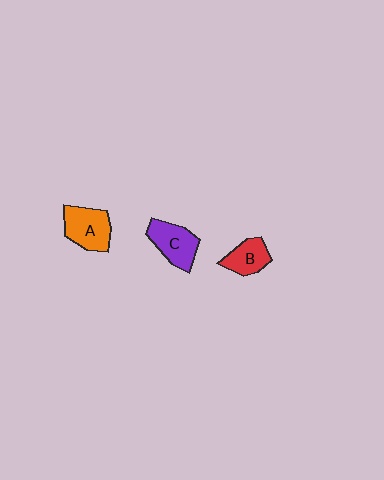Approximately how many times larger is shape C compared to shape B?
Approximately 1.3 times.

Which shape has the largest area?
Shape A (orange).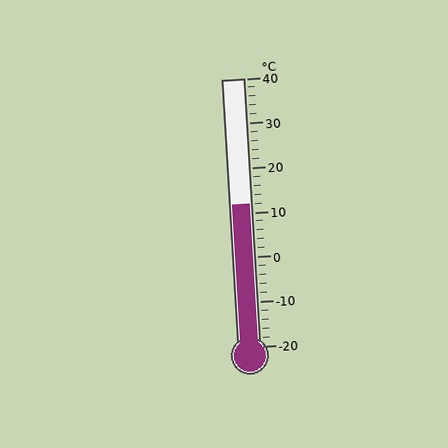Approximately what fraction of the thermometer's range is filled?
The thermometer is filled to approximately 55% of its range.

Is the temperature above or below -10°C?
The temperature is above -10°C.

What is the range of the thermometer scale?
The thermometer scale ranges from -20°C to 40°C.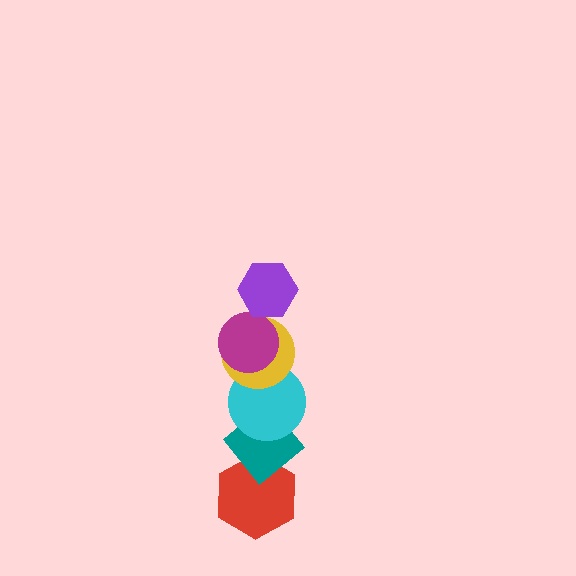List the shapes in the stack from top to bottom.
From top to bottom: the purple hexagon, the magenta circle, the yellow circle, the cyan circle, the teal diamond, the red hexagon.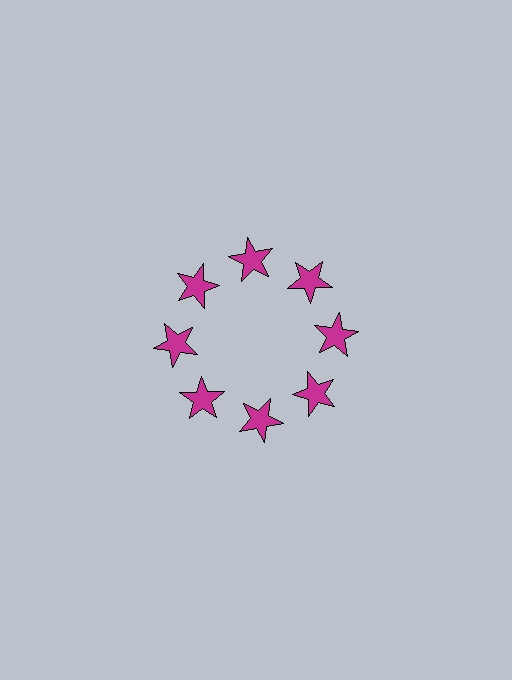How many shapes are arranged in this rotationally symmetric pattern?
There are 8 shapes, arranged in 8 groups of 1.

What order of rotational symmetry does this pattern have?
This pattern has 8-fold rotational symmetry.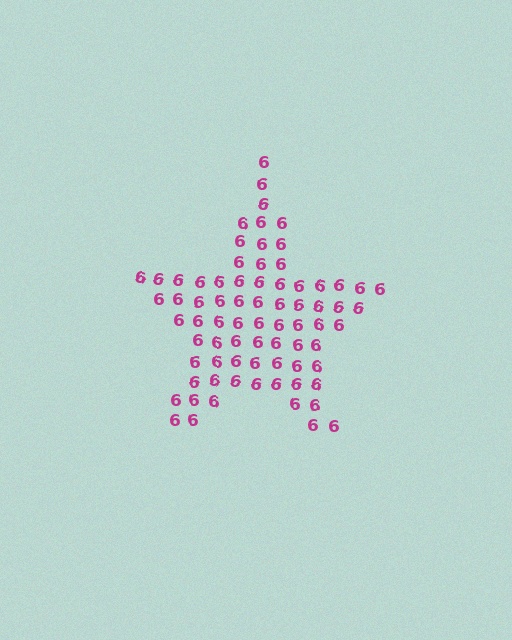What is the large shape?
The large shape is a star.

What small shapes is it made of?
It is made of small digit 6's.